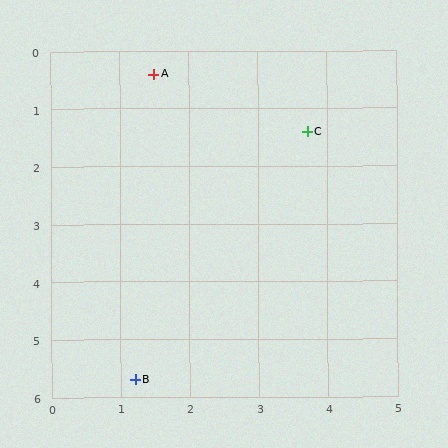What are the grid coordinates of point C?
Point C is at approximately (3.7, 1.4).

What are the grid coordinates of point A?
Point A is at approximately (1.5, 0.4).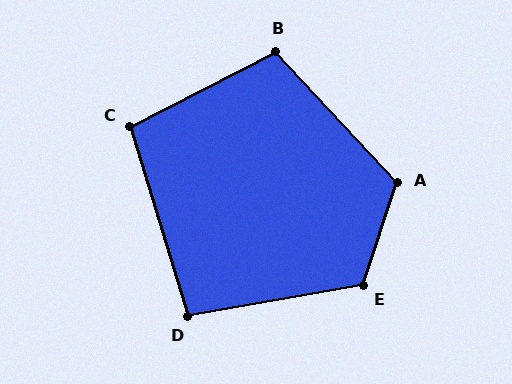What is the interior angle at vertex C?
Approximately 100 degrees (obtuse).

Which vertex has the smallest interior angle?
D, at approximately 97 degrees.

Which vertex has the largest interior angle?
E, at approximately 119 degrees.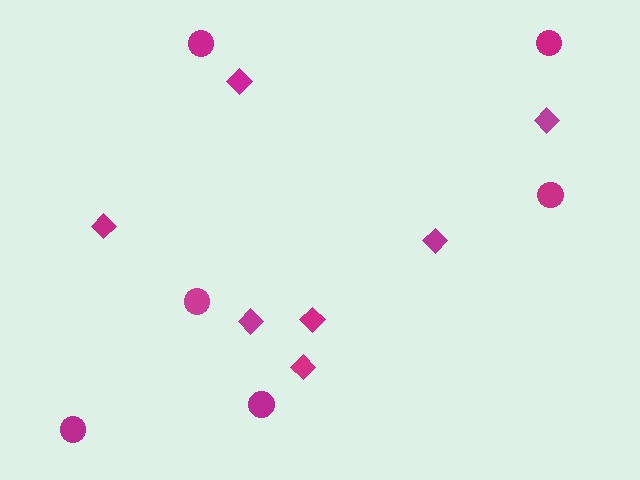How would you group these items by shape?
There are 2 groups: one group of diamonds (7) and one group of circles (6).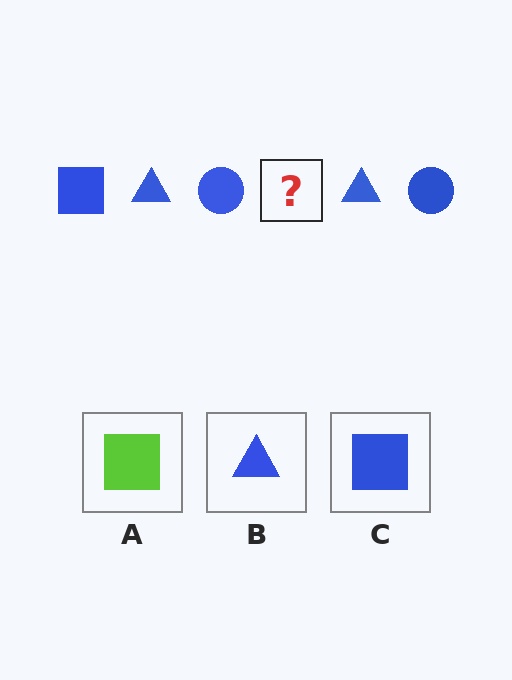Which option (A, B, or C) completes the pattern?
C.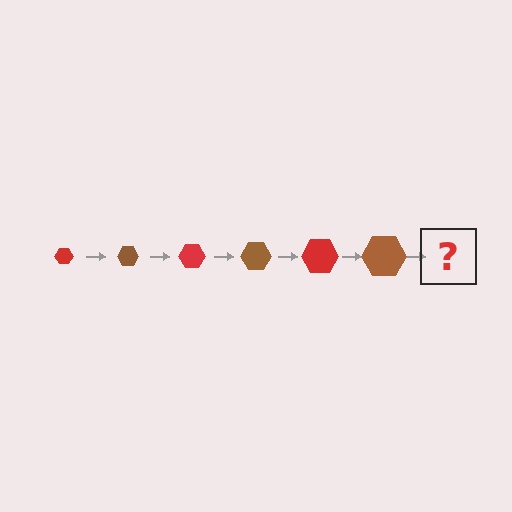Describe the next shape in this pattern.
It should be a red hexagon, larger than the previous one.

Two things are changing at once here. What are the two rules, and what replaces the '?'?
The two rules are that the hexagon grows larger each step and the color cycles through red and brown. The '?' should be a red hexagon, larger than the previous one.